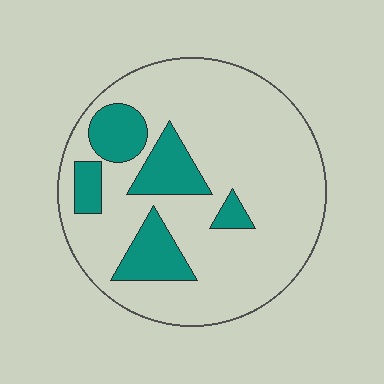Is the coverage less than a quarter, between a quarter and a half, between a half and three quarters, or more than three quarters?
Less than a quarter.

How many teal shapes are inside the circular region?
5.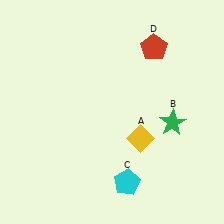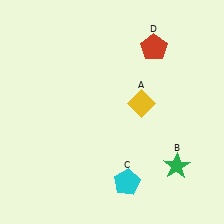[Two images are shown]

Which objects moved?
The objects that moved are: the yellow diamond (A), the green star (B).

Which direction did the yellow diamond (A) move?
The yellow diamond (A) moved up.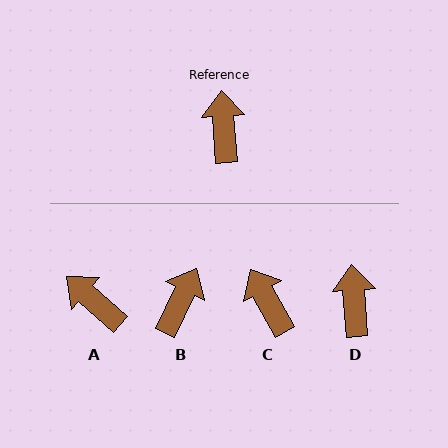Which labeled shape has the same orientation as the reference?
D.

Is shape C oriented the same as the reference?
No, it is off by about 25 degrees.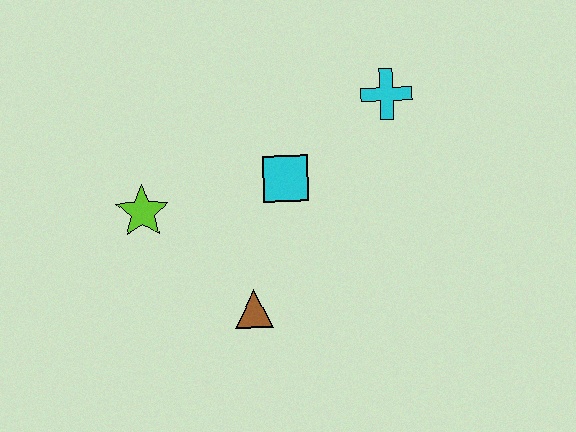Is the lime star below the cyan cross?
Yes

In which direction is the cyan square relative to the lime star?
The cyan square is to the right of the lime star.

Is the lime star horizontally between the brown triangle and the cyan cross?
No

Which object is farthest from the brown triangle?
The cyan cross is farthest from the brown triangle.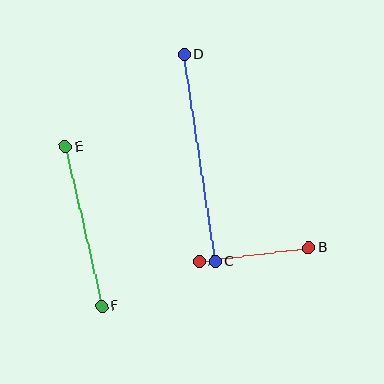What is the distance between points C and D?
The distance is approximately 209 pixels.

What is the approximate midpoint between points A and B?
The midpoint is at approximately (254, 254) pixels.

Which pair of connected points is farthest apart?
Points C and D are farthest apart.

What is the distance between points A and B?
The distance is approximately 110 pixels.